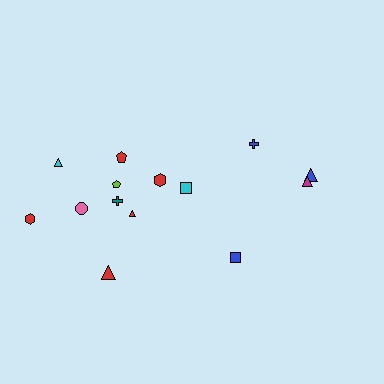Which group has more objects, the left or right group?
The left group.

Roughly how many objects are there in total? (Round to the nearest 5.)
Roughly 15 objects in total.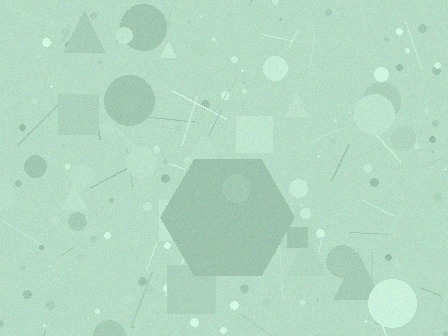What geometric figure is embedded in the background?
A hexagon is embedded in the background.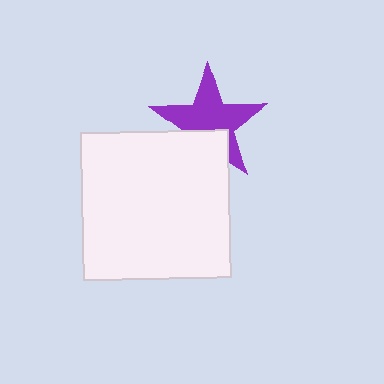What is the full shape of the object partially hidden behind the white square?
The partially hidden object is a purple star.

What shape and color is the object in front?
The object in front is a white square.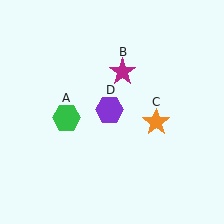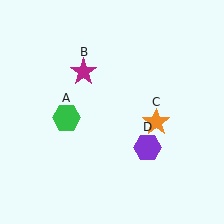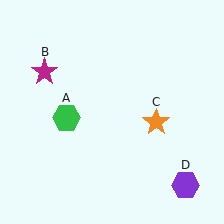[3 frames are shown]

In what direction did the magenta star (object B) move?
The magenta star (object B) moved left.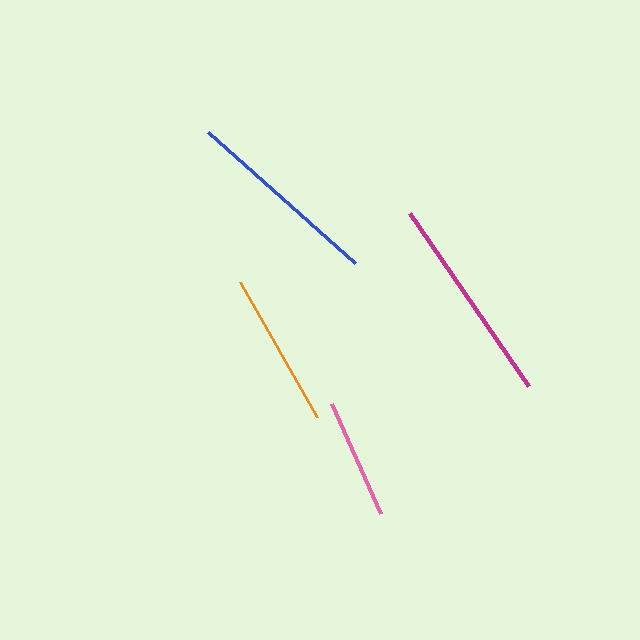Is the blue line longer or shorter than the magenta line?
The magenta line is longer than the blue line.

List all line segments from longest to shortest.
From longest to shortest: magenta, blue, orange, pink.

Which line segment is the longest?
The magenta line is the longest at approximately 210 pixels.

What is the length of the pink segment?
The pink segment is approximately 120 pixels long.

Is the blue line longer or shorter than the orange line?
The blue line is longer than the orange line.